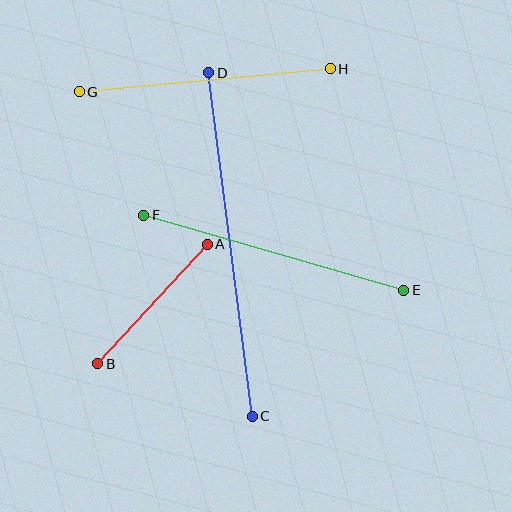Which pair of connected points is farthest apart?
Points C and D are farthest apart.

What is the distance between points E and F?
The distance is approximately 271 pixels.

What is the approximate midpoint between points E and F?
The midpoint is at approximately (274, 253) pixels.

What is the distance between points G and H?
The distance is approximately 252 pixels.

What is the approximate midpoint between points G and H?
The midpoint is at approximately (205, 80) pixels.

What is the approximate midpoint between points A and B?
The midpoint is at approximately (152, 304) pixels.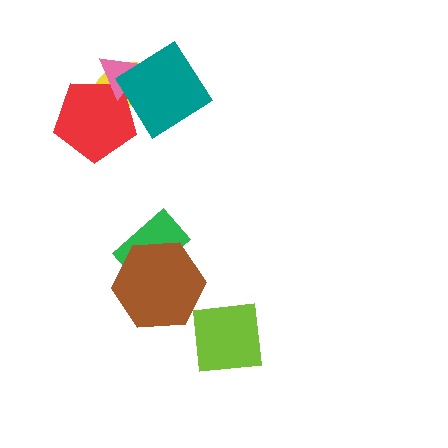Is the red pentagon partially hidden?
Yes, it is partially covered by another shape.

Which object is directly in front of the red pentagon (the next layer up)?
The pink triangle is directly in front of the red pentagon.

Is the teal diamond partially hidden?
No, no other shape covers it.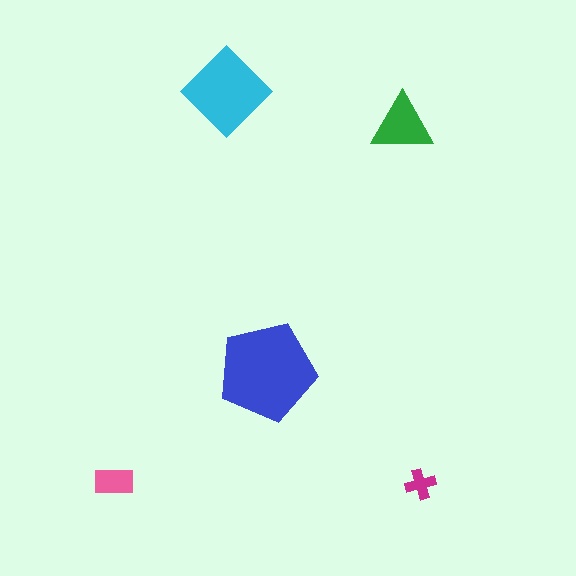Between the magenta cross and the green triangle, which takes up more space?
The green triangle.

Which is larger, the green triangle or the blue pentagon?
The blue pentagon.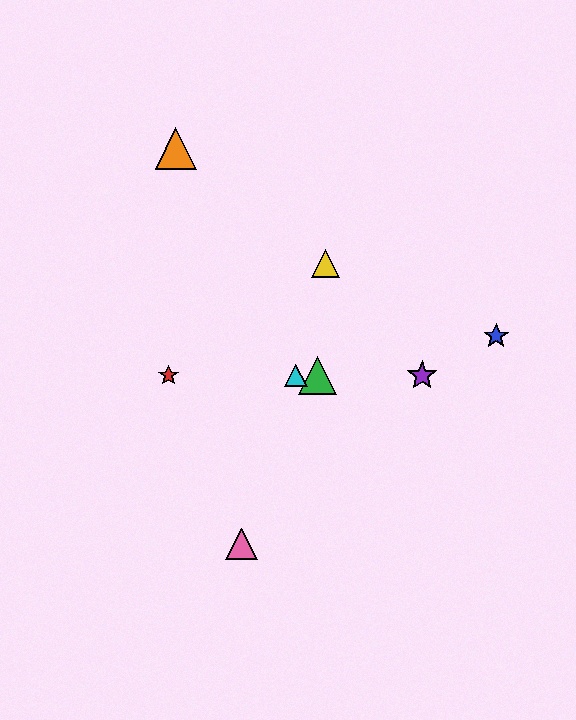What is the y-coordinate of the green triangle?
The green triangle is at y≈376.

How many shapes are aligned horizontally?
4 shapes (the red star, the green triangle, the purple star, the cyan triangle) are aligned horizontally.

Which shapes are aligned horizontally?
The red star, the green triangle, the purple star, the cyan triangle are aligned horizontally.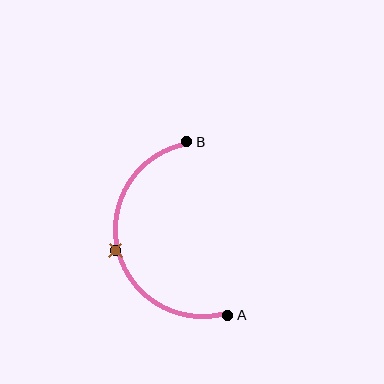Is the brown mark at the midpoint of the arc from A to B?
Yes. The brown mark lies on the arc at equal arc-length from both A and B — it is the arc midpoint.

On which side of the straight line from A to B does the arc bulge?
The arc bulges to the left of the straight line connecting A and B.